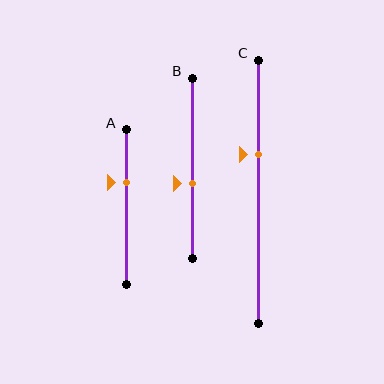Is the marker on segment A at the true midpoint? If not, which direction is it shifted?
No, the marker on segment A is shifted upward by about 16% of the segment length.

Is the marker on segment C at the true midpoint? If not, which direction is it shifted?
No, the marker on segment C is shifted upward by about 14% of the segment length.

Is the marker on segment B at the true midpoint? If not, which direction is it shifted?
No, the marker on segment B is shifted downward by about 8% of the segment length.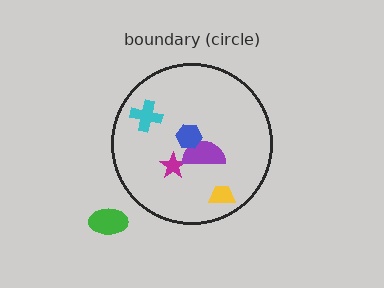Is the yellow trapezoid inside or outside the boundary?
Inside.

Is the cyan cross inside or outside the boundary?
Inside.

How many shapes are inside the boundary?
5 inside, 1 outside.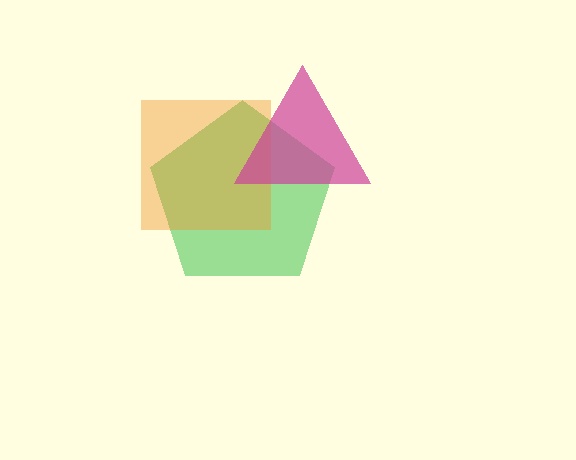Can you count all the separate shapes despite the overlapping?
Yes, there are 3 separate shapes.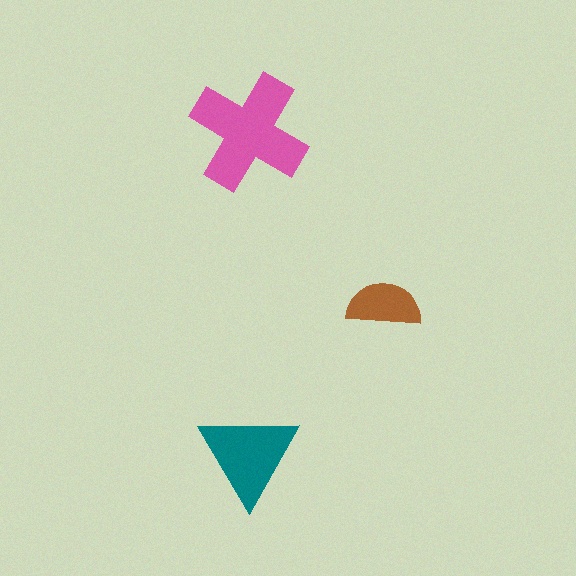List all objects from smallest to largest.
The brown semicircle, the teal triangle, the pink cross.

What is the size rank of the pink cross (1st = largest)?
1st.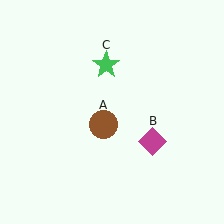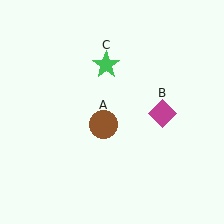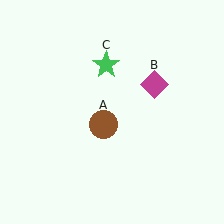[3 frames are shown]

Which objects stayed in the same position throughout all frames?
Brown circle (object A) and green star (object C) remained stationary.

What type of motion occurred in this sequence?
The magenta diamond (object B) rotated counterclockwise around the center of the scene.